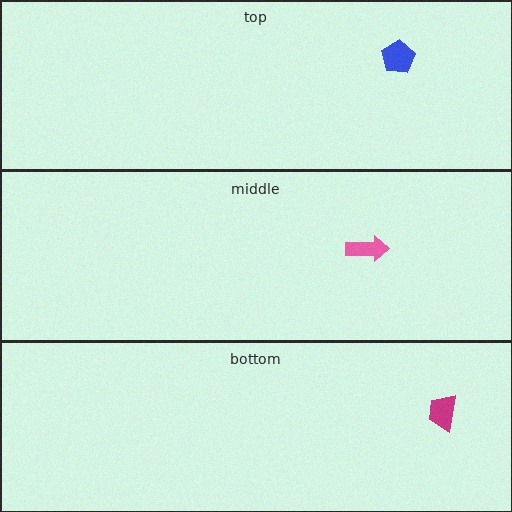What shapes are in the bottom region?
The magenta trapezoid.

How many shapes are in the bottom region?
1.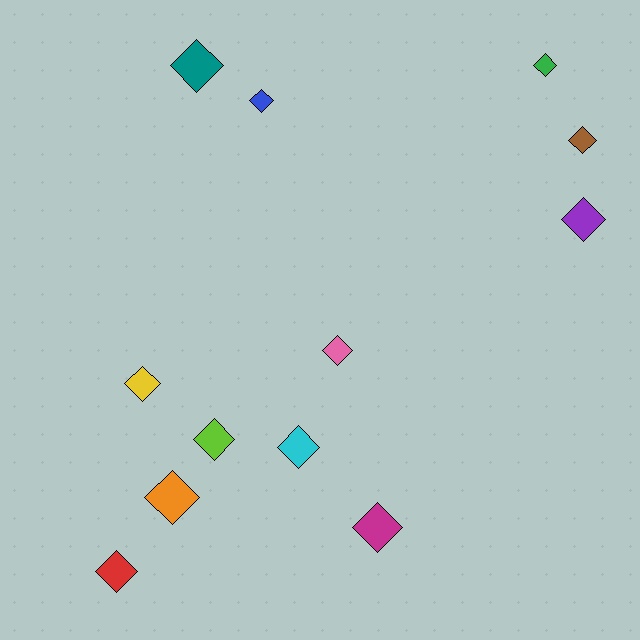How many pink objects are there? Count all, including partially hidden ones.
There is 1 pink object.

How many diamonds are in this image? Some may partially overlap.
There are 12 diamonds.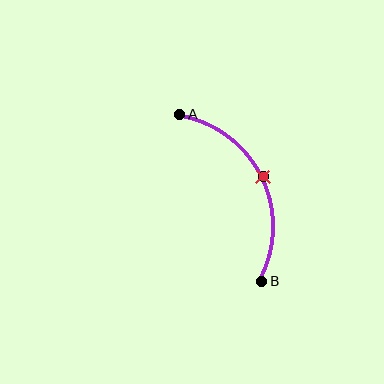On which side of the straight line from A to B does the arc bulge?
The arc bulges to the right of the straight line connecting A and B.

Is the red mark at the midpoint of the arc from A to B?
Yes. The red mark lies on the arc at equal arc-length from both A and B — it is the arc midpoint.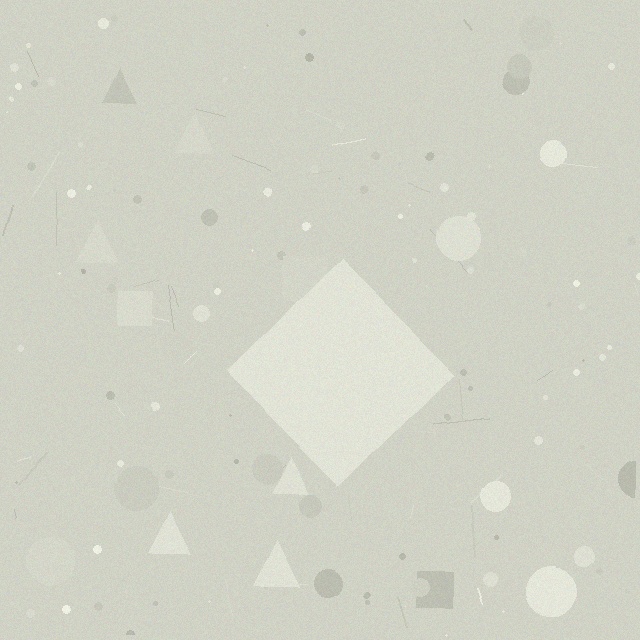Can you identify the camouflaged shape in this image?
The camouflaged shape is a diamond.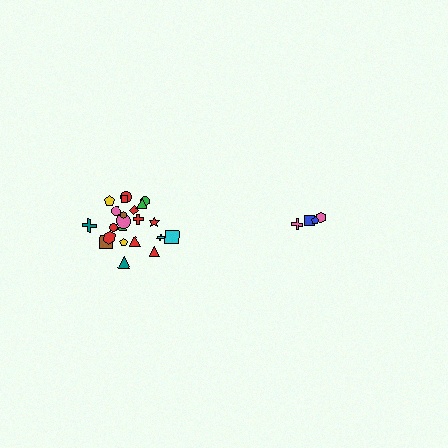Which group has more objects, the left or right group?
The left group.